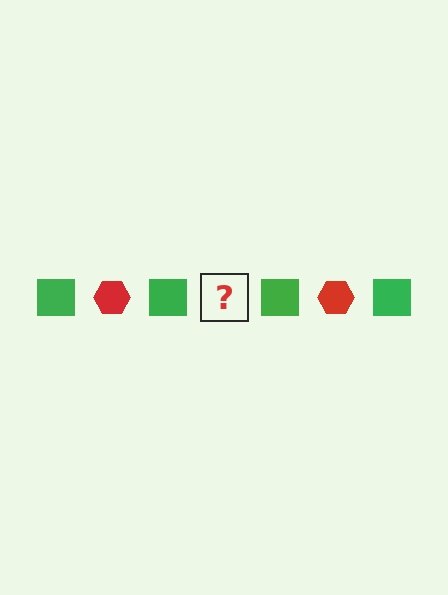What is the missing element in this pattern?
The missing element is a red hexagon.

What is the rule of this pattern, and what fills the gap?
The rule is that the pattern alternates between green square and red hexagon. The gap should be filled with a red hexagon.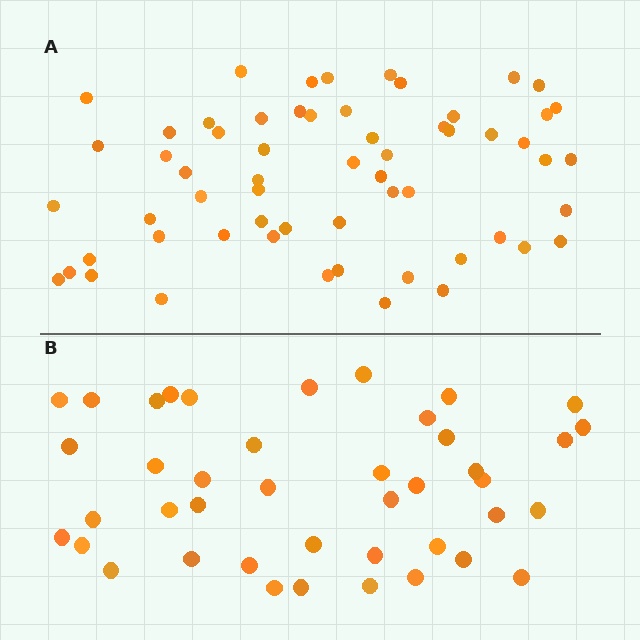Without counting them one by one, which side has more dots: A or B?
Region A (the top region) has more dots.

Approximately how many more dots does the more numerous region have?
Region A has approximately 20 more dots than region B.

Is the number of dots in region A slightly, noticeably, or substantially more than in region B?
Region A has noticeably more, but not dramatically so. The ratio is roughly 1.4 to 1.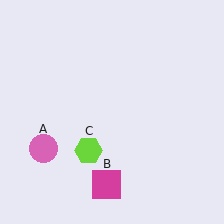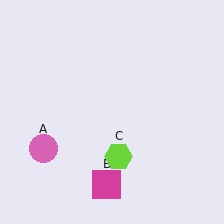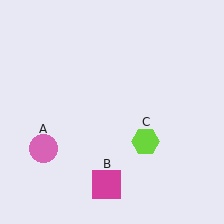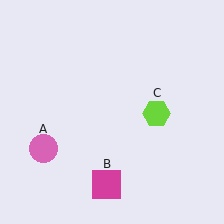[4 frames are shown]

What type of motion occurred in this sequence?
The lime hexagon (object C) rotated counterclockwise around the center of the scene.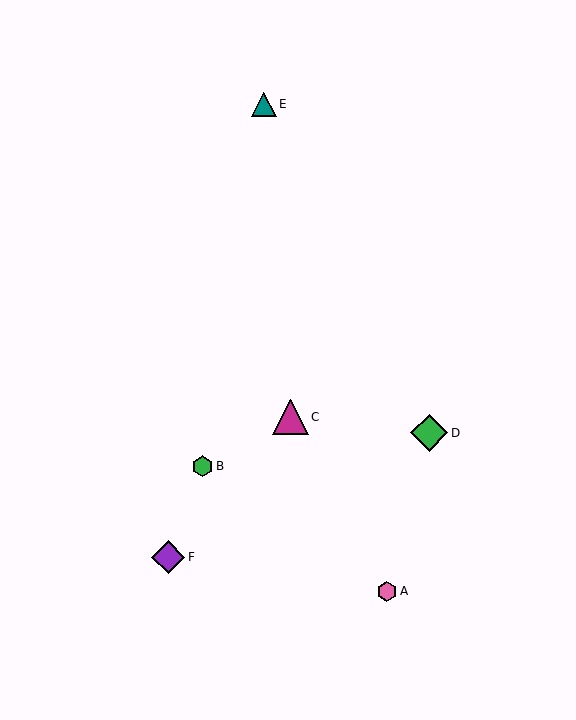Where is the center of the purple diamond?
The center of the purple diamond is at (168, 557).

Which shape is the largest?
The green diamond (labeled D) is the largest.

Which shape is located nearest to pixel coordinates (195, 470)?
The green hexagon (labeled B) at (202, 466) is nearest to that location.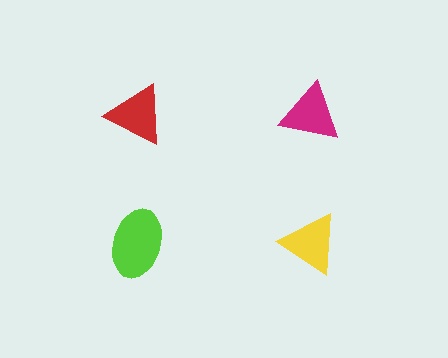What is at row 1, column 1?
A red triangle.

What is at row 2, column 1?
A lime ellipse.